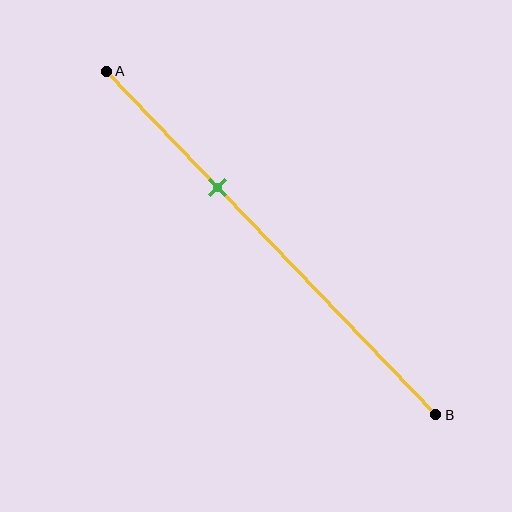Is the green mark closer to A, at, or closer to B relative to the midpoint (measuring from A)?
The green mark is closer to point A than the midpoint of segment AB.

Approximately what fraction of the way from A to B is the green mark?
The green mark is approximately 35% of the way from A to B.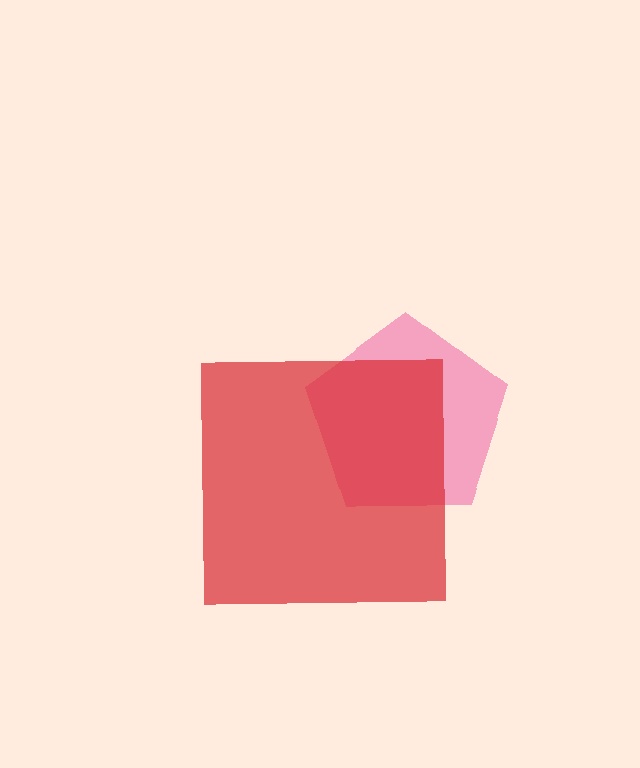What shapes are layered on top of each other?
The layered shapes are: a pink pentagon, a red square.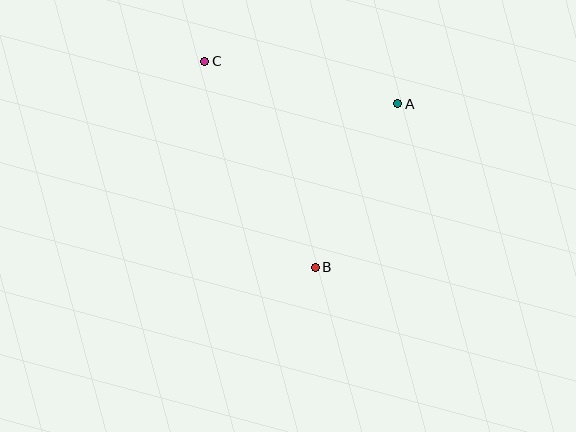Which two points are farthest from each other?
Points B and C are farthest from each other.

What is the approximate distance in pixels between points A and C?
The distance between A and C is approximately 198 pixels.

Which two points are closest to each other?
Points A and B are closest to each other.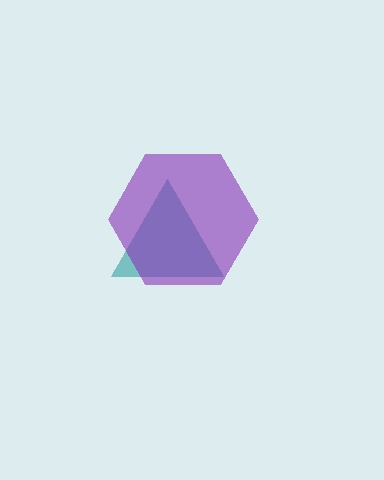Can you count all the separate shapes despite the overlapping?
Yes, there are 2 separate shapes.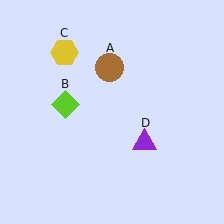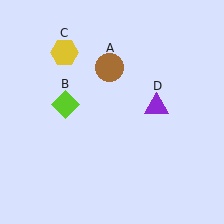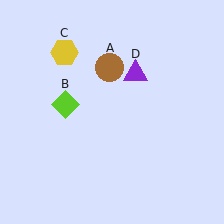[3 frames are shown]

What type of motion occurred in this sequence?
The purple triangle (object D) rotated counterclockwise around the center of the scene.